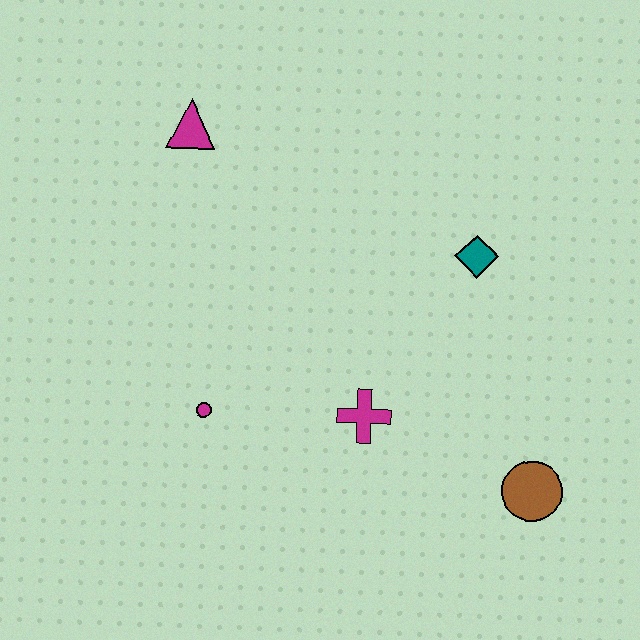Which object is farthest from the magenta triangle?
The brown circle is farthest from the magenta triangle.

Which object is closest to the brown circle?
The magenta cross is closest to the brown circle.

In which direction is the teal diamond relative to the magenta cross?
The teal diamond is above the magenta cross.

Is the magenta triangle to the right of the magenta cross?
No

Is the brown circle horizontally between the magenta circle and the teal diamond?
No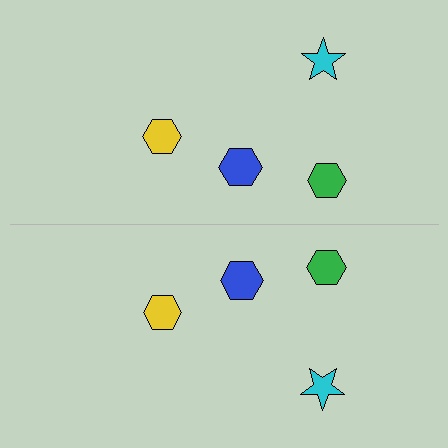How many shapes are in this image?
There are 8 shapes in this image.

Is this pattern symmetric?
Yes, this pattern has bilateral (reflection) symmetry.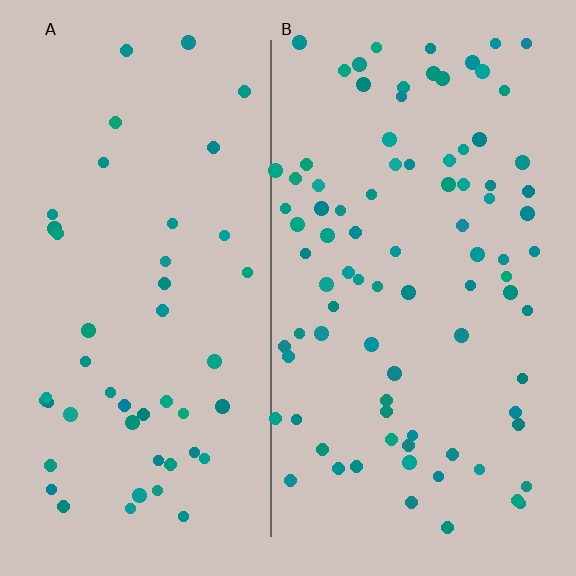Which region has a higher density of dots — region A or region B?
B (the right).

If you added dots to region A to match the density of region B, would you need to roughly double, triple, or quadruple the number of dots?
Approximately double.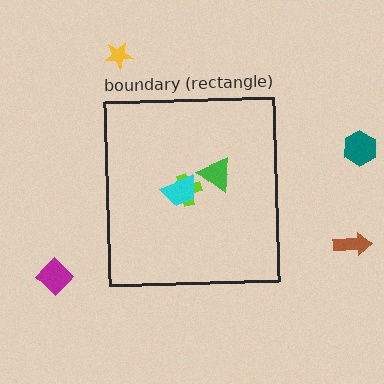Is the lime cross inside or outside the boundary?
Inside.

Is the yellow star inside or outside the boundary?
Outside.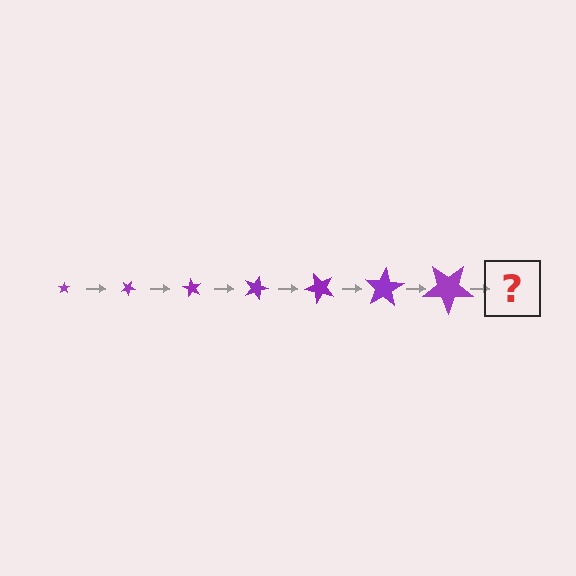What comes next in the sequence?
The next element should be a star, larger than the previous one and rotated 210 degrees from the start.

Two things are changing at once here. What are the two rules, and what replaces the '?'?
The two rules are that the star grows larger each step and it rotates 30 degrees each step. The '?' should be a star, larger than the previous one and rotated 210 degrees from the start.